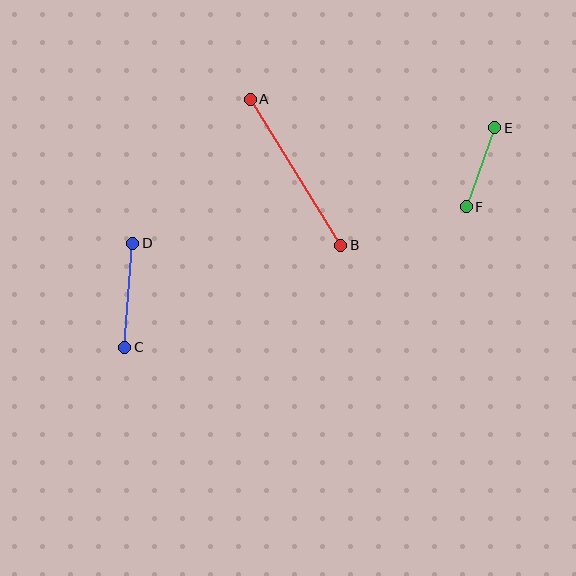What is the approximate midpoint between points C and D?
The midpoint is at approximately (129, 295) pixels.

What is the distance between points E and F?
The distance is approximately 84 pixels.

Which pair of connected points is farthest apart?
Points A and B are farthest apart.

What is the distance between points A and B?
The distance is approximately 172 pixels.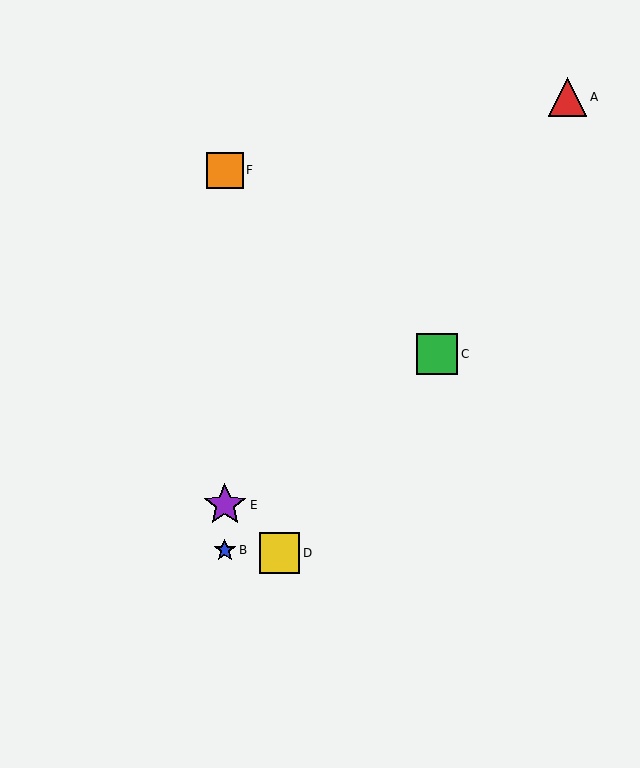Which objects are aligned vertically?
Objects B, E, F are aligned vertically.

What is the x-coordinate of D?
Object D is at x≈280.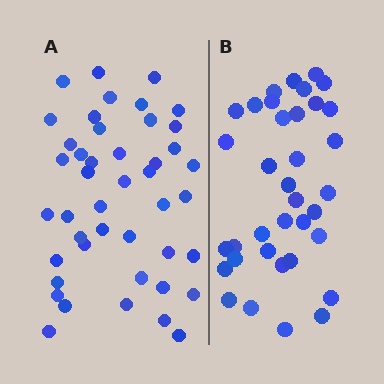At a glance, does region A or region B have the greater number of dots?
Region A (the left region) has more dots.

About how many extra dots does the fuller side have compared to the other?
Region A has roughly 8 or so more dots than region B.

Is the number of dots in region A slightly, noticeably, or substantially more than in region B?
Region A has only slightly more — the two regions are fairly close. The ratio is roughly 1.2 to 1.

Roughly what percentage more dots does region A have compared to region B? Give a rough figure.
About 20% more.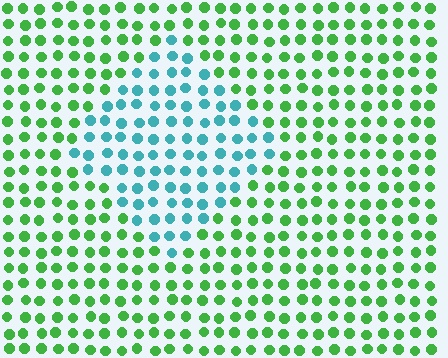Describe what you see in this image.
The image is filled with small green elements in a uniform arrangement. A diamond-shaped region is visible where the elements are tinted to a slightly different hue, forming a subtle color boundary.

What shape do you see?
I see a diamond.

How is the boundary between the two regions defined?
The boundary is defined purely by a slight shift in hue (about 61 degrees). Spacing, size, and orientation are identical on both sides.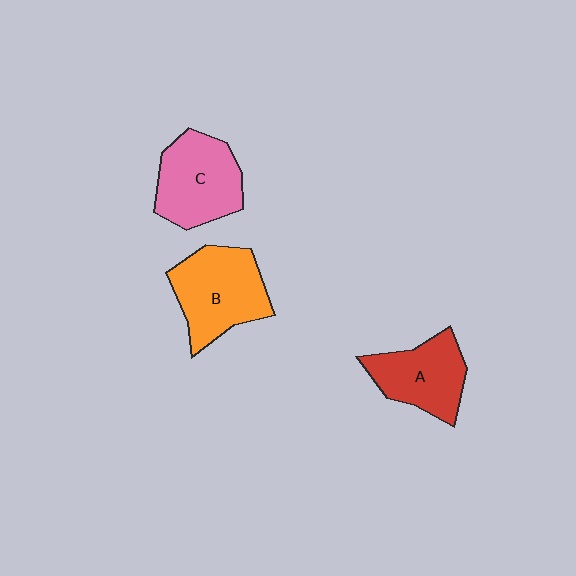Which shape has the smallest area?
Shape A (red).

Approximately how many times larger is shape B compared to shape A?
Approximately 1.2 times.